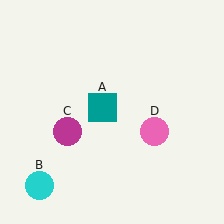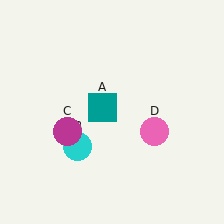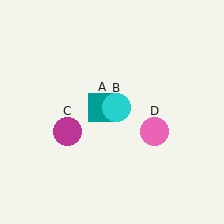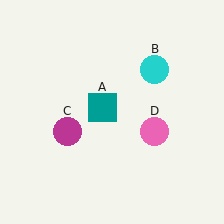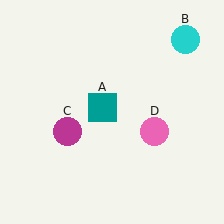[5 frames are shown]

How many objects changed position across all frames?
1 object changed position: cyan circle (object B).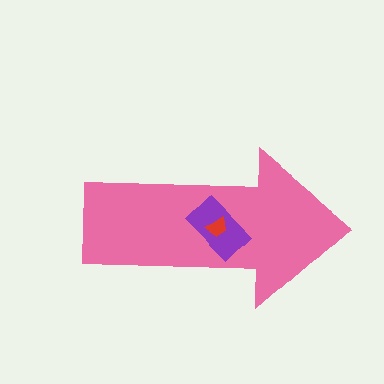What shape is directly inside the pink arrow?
The purple rectangle.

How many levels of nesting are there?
3.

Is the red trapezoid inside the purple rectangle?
Yes.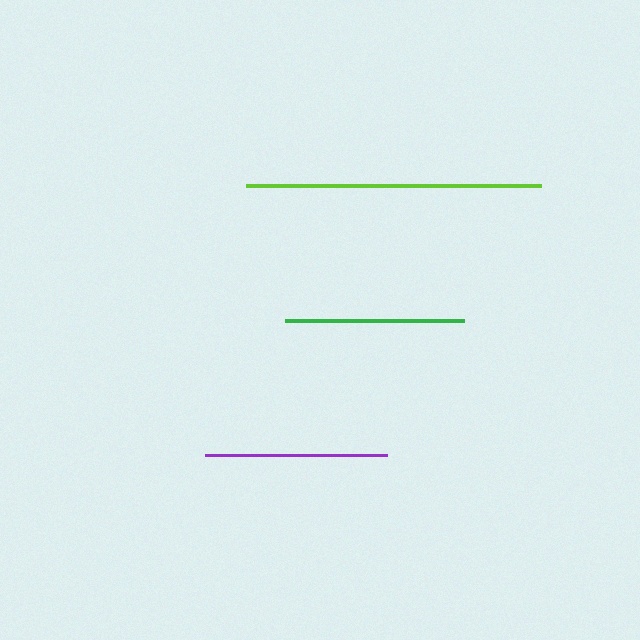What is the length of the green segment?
The green segment is approximately 179 pixels long.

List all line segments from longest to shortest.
From longest to shortest: lime, purple, green.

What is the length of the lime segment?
The lime segment is approximately 295 pixels long.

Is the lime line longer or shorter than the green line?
The lime line is longer than the green line.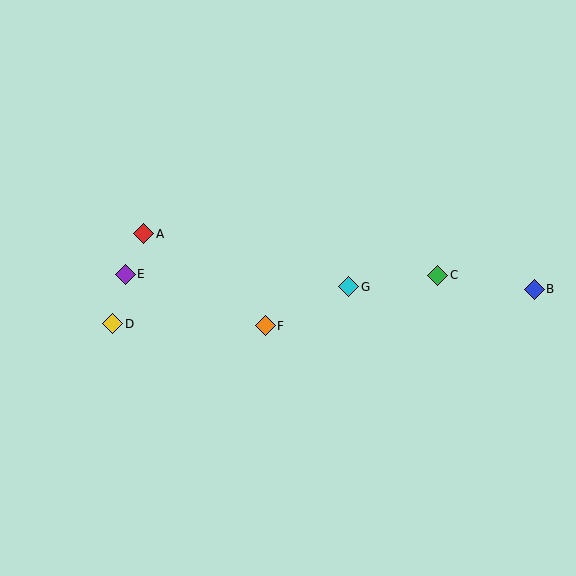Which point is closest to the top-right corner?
Point B is closest to the top-right corner.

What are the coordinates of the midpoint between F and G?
The midpoint between F and G is at (307, 306).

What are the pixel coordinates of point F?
Point F is at (265, 326).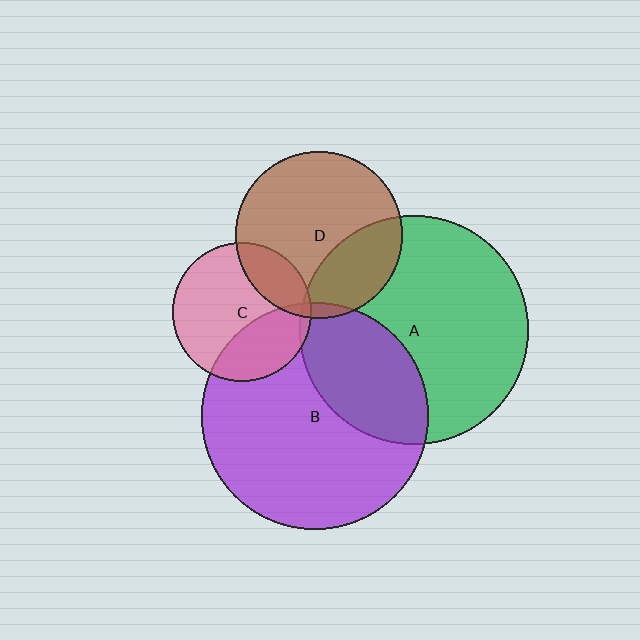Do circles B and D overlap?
Yes.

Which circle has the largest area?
Circle A (green).